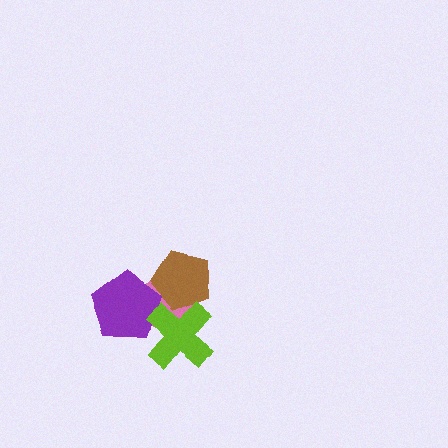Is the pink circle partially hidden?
Yes, it is partially covered by another shape.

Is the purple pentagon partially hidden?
Yes, it is partially covered by another shape.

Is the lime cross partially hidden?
No, no other shape covers it.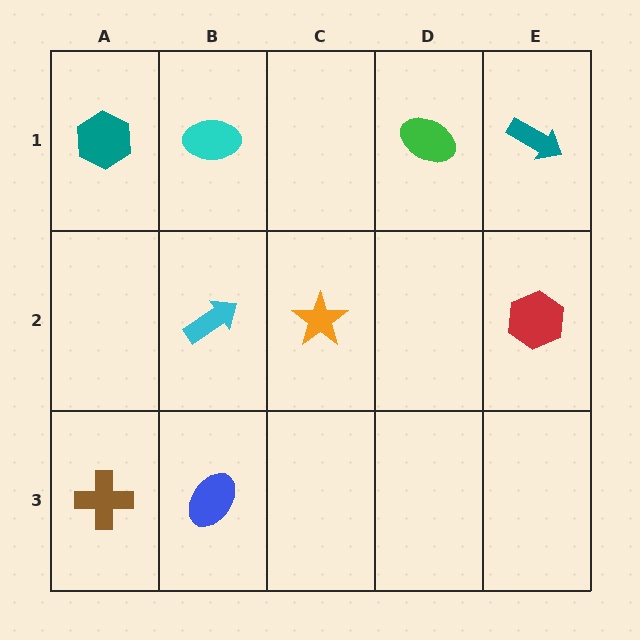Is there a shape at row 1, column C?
No, that cell is empty.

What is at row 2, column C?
An orange star.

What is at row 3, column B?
A blue ellipse.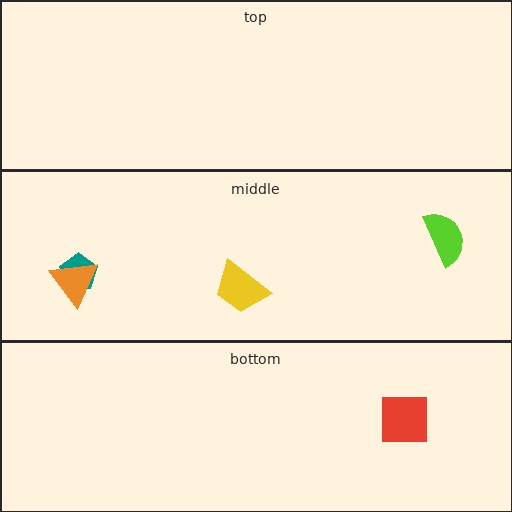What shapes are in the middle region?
The teal pentagon, the yellow trapezoid, the lime semicircle, the orange triangle.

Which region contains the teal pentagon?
The middle region.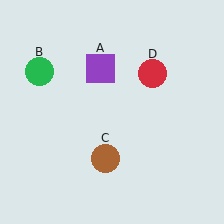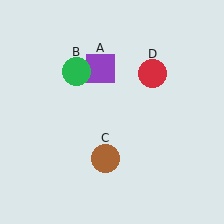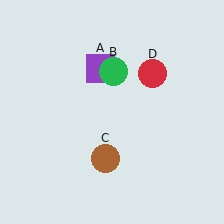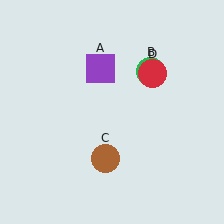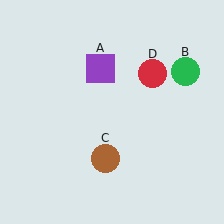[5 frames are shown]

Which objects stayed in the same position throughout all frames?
Purple square (object A) and brown circle (object C) and red circle (object D) remained stationary.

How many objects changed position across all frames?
1 object changed position: green circle (object B).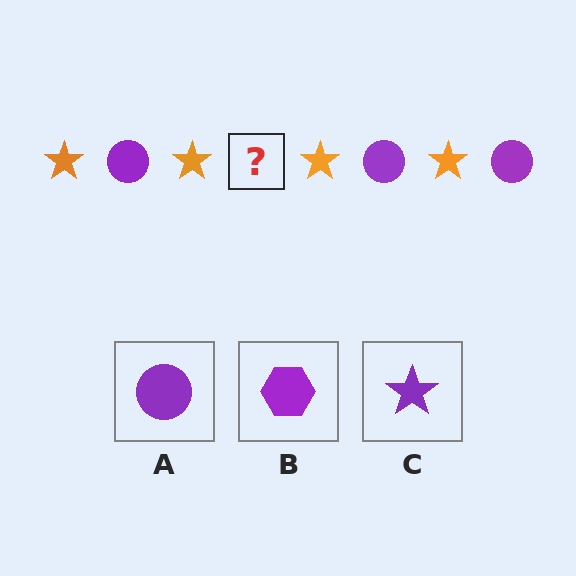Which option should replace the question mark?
Option A.